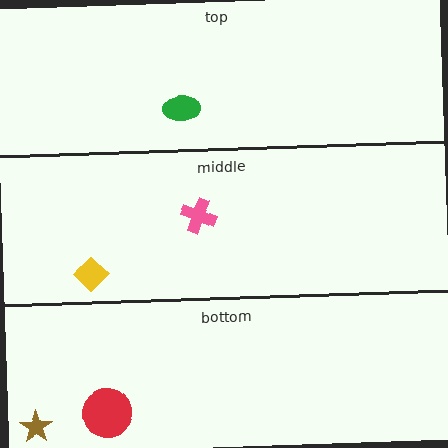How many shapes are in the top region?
1.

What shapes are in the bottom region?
The brown star, the red circle.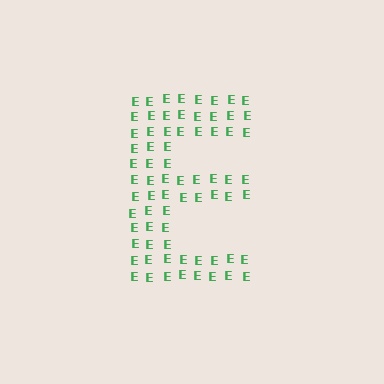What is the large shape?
The large shape is the letter E.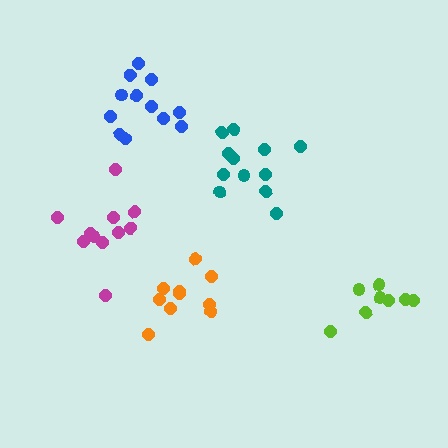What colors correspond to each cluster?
The clusters are colored: blue, teal, lime, orange, magenta.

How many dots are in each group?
Group 1: 12 dots, Group 2: 12 dots, Group 3: 8 dots, Group 4: 10 dots, Group 5: 11 dots (53 total).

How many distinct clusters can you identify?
There are 5 distinct clusters.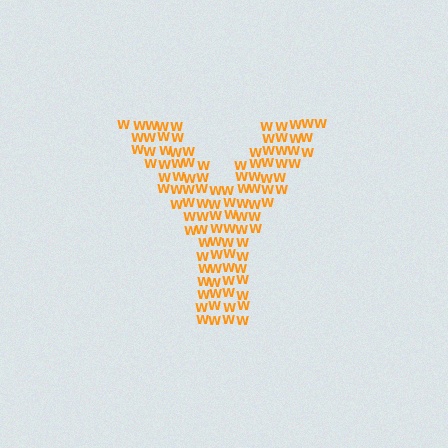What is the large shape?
The large shape is the letter Y.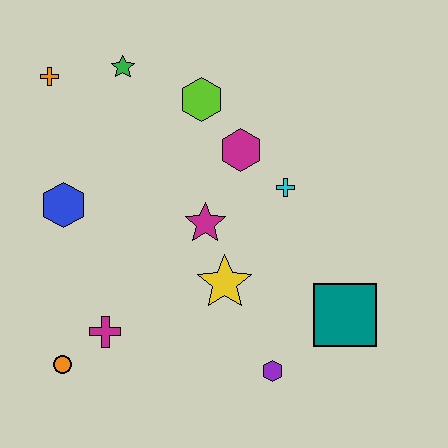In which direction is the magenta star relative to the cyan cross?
The magenta star is to the left of the cyan cross.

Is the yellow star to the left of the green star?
No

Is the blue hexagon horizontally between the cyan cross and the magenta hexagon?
No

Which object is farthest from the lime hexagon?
The orange circle is farthest from the lime hexagon.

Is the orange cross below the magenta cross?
No